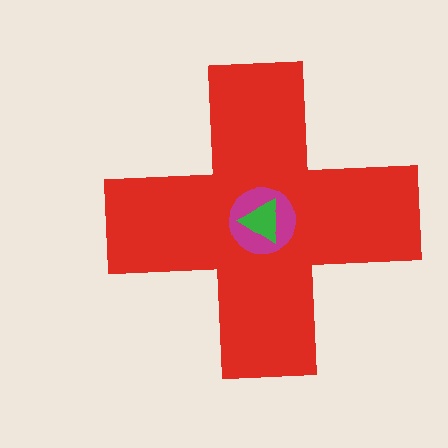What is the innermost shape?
The green triangle.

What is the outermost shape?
The red cross.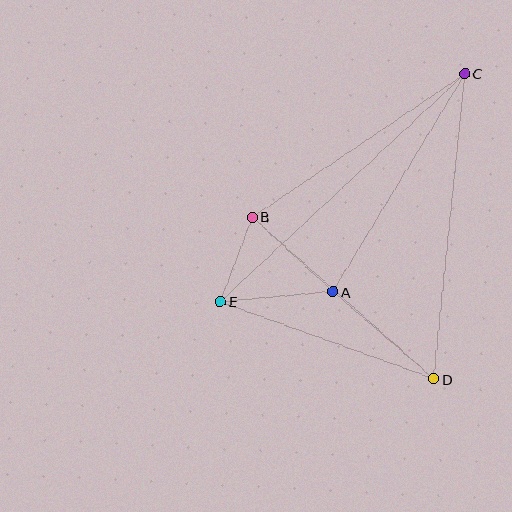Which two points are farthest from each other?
Points C and E are farthest from each other.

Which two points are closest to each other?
Points B and E are closest to each other.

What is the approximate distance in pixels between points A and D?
The distance between A and D is approximately 133 pixels.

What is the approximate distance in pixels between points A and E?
The distance between A and E is approximately 113 pixels.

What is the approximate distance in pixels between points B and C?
The distance between B and C is approximately 256 pixels.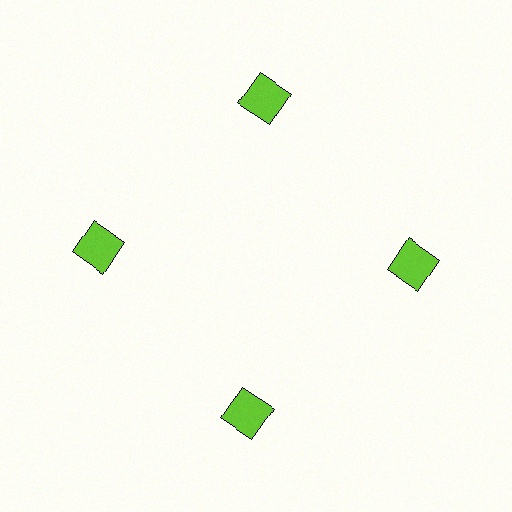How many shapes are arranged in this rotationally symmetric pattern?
There are 4 shapes, arranged in 4 groups of 1.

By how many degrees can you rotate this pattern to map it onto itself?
The pattern maps onto itself every 90 degrees of rotation.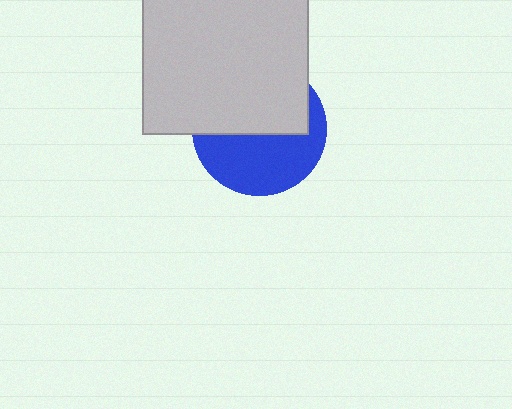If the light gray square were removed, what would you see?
You would see the complete blue circle.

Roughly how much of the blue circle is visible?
About half of it is visible (roughly 48%).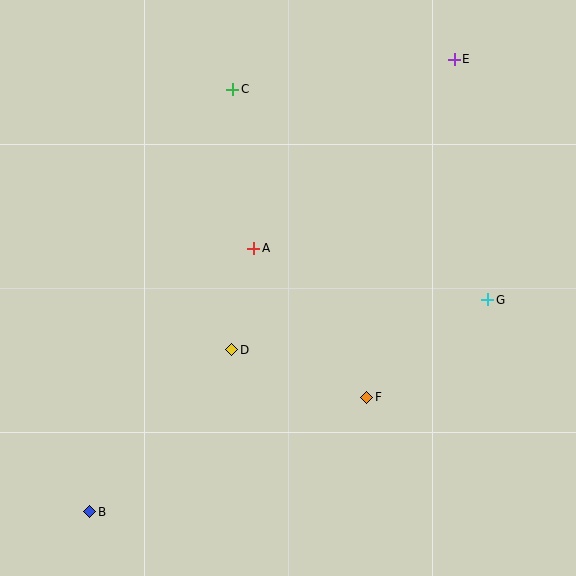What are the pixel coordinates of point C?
Point C is at (233, 89).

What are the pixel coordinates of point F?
Point F is at (367, 397).